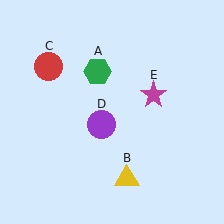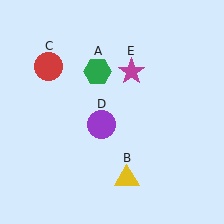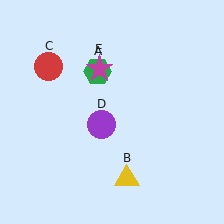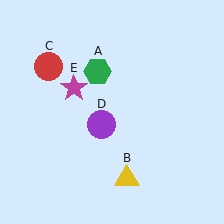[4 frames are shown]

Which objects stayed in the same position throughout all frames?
Green hexagon (object A) and yellow triangle (object B) and red circle (object C) and purple circle (object D) remained stationary.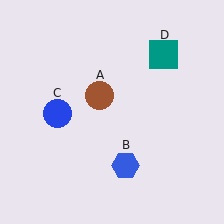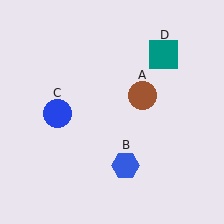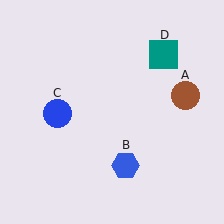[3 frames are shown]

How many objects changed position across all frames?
1 object changed position: brown circle (object A).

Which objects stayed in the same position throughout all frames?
Blue hexagon (object B) and blue circle (object C) and teal square (object D) remained stationary.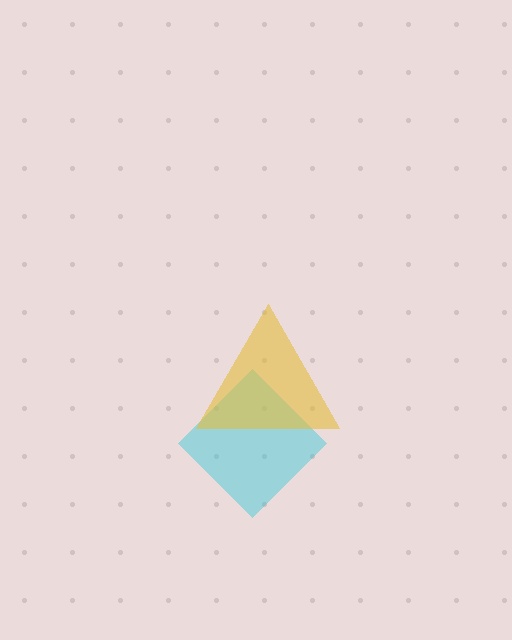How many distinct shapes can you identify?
There are 2 distinct shapes: a cyan diamond, a yellow triangle.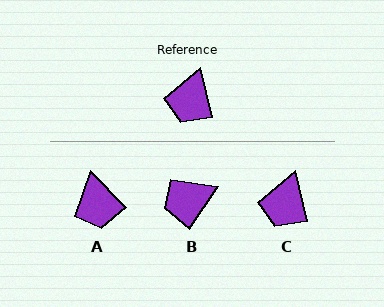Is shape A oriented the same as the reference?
No, it is off by about 32 degrees.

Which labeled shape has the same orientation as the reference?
C.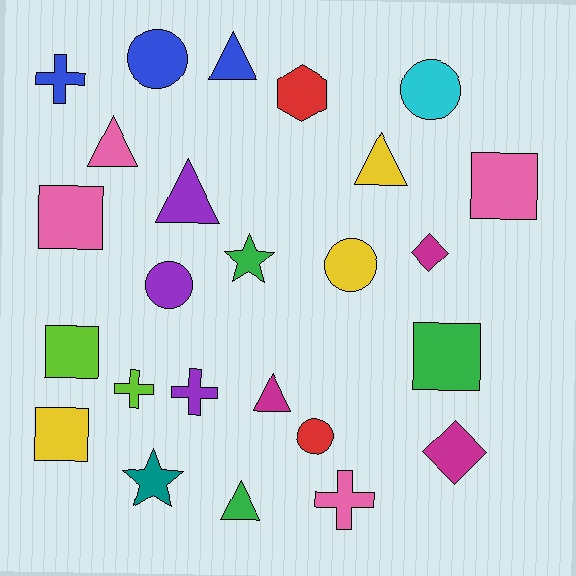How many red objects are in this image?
There are 2 red objects.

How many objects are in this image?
There are 25 objects.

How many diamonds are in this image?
There are 2 diamonds.